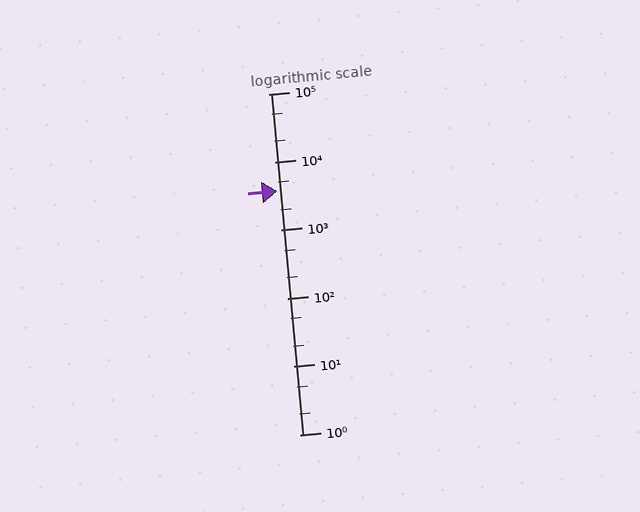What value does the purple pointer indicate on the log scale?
The pointer indicates approximately 3800.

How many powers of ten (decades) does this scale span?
The scale spans 5 decades, from 1 to 100000.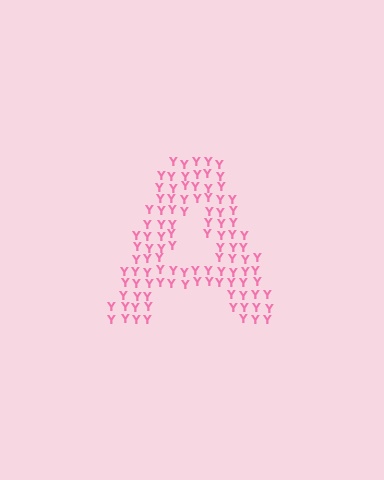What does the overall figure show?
The overall figure shows the letter A.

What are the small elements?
The small elements are letter Y's.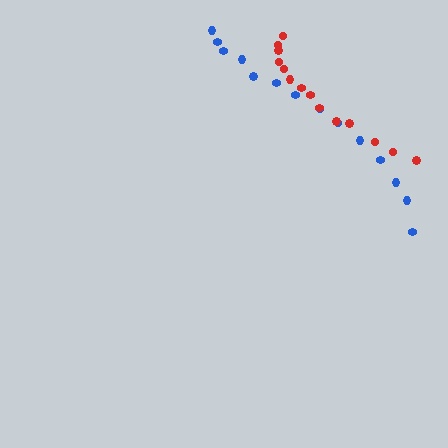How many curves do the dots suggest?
There are 2 distinct paths.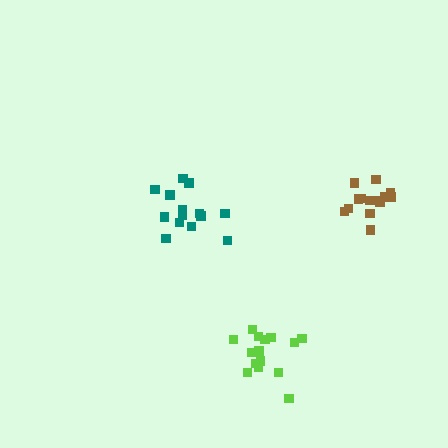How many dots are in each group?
Group 1: 14 dots, Group 2: 14 dots, Group 3: 15 dots (43 total).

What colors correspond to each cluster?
The clusters are colored: brown, teal, lime.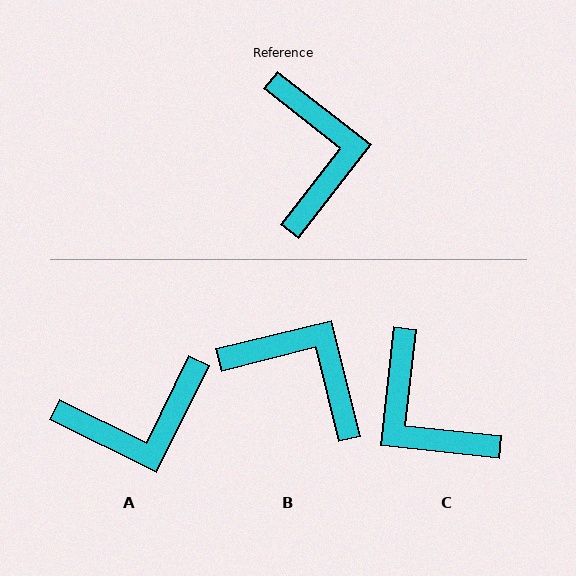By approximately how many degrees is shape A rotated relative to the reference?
Approximately 78 degrees clockwise.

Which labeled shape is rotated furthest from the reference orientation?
C, about 149 degrees away.